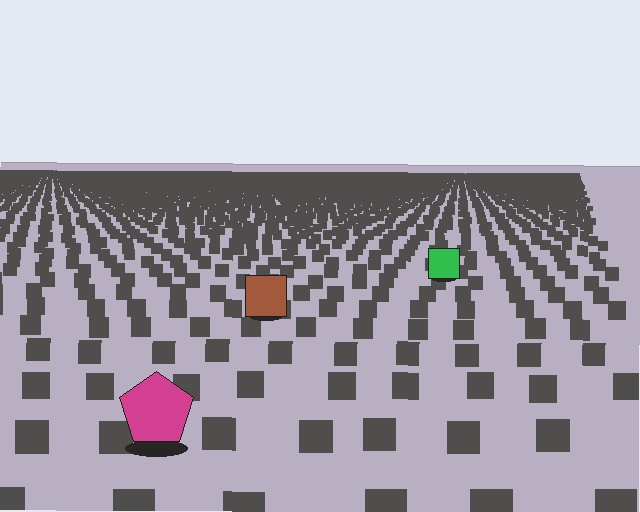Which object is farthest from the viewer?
The green square is farthest from the viewer. It appears smaller and the ground texture around it is denser.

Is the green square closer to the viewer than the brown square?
No. The brown square is closer — you can tell from the texture gradient: the ground texture is coarser near it.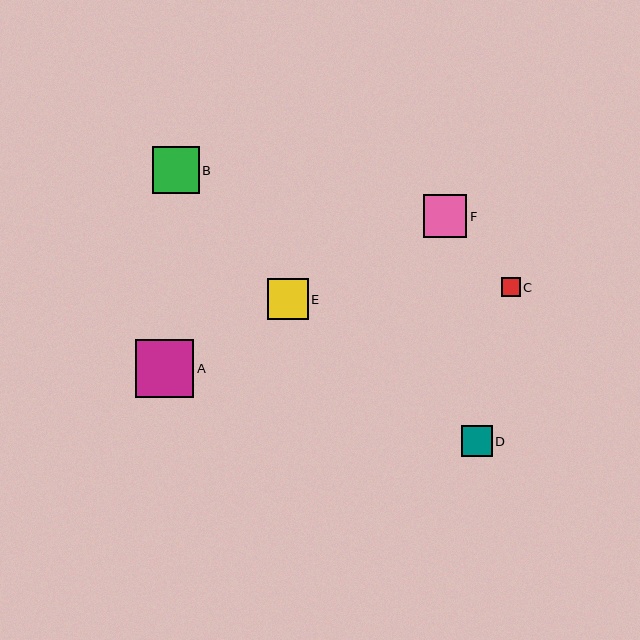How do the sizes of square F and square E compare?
Square F and square E are approximately the same size.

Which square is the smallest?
Square C is the smallest with a size of approximately 19 pixels.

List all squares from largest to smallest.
From largest to smallest: A, B, F, E, D, C.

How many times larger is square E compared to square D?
Square E is approximately 1.3 times the size of square D.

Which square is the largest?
Square A is the largest with a size of approximately 58 pixels.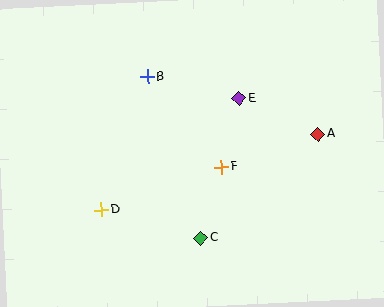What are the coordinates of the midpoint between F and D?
The midpoint between F and D is at (161, 188).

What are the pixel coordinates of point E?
Point E is at (239, 98).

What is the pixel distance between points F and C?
The distance between F and C is 74 pixels.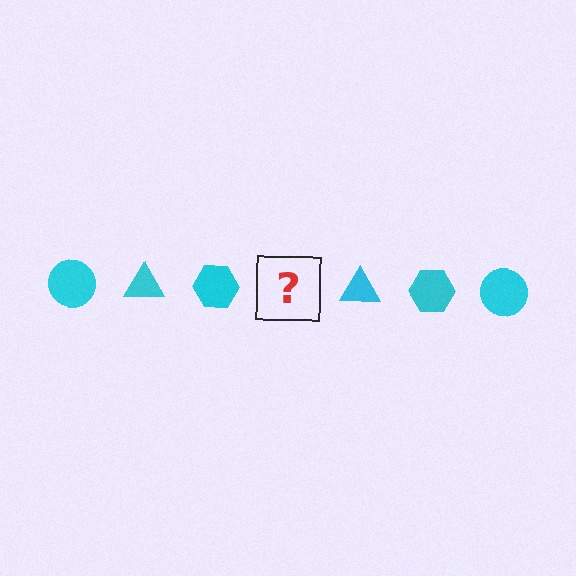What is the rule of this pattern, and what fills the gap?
The rule is that the pattern cycles through circle, triangle, hexagon shapes in cyan. The gap should be filled with a cyan circle.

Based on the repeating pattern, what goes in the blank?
The blank should be a cyan circle.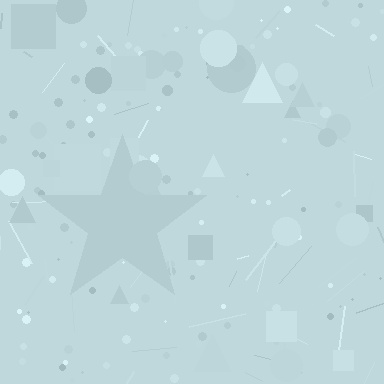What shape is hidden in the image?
A star is hidden in the image.